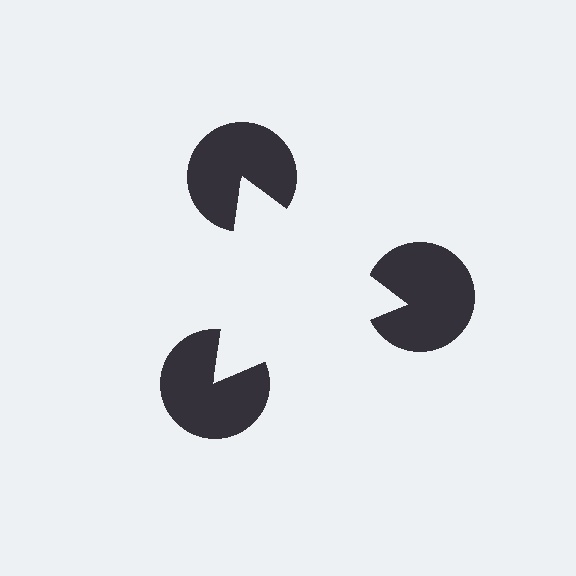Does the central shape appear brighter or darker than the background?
It typically appears slightly brighter than the background, even though no actual brightness change is drawn.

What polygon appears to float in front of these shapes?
An illusory triangle — its edges are inferred from the aligned wedge cuts in the pac-man discs, not physically drawn.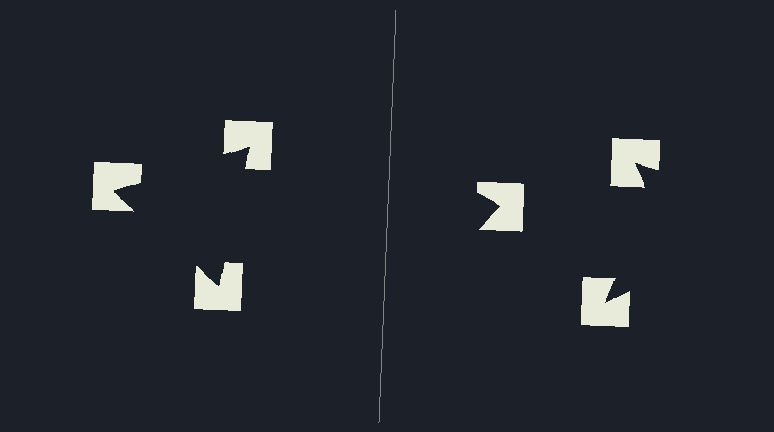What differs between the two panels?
The notched squares are positioned identically on both sides; only the wedge orientations differ. On the left they align to a triangle; on the right they are misaligned.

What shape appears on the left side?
An illusory triangle.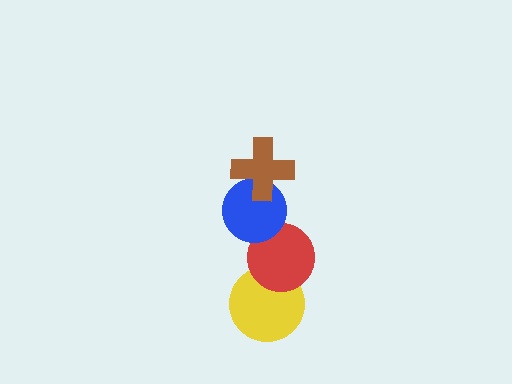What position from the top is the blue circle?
The blue circle is 2nd from the top.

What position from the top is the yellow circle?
The yellow circle is 4th from the top.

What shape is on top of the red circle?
The blue circle is on top of the red circle.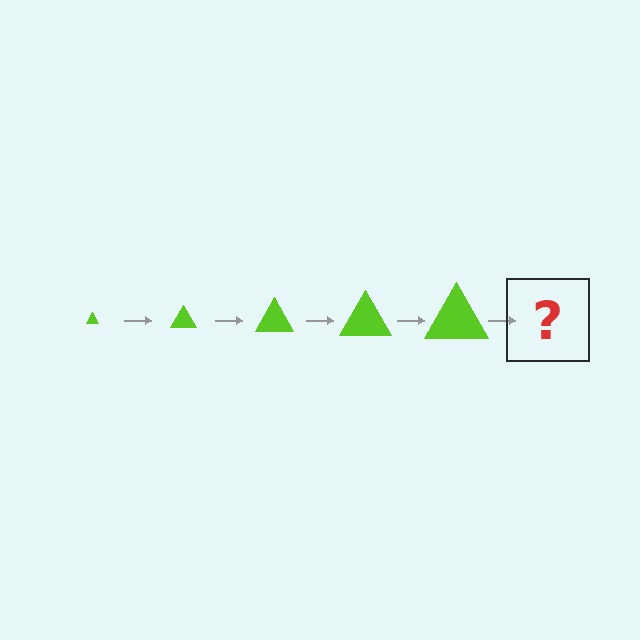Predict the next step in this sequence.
The next step is a lime triangle, larger than the previous one.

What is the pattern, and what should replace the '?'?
The pattern is that the triangle gets progressively larger each step. The '?' should be a lime triangle, larger than the previous one.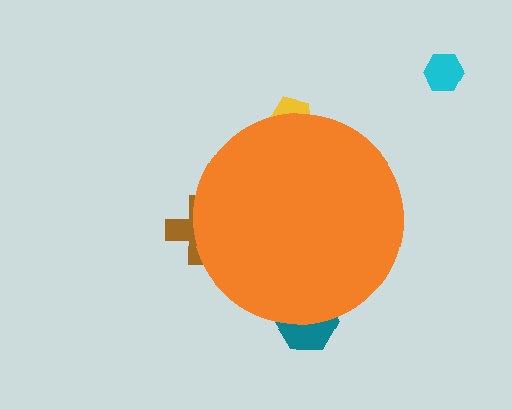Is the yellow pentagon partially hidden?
Yes, the yellow pentagon is partially hidden behind the orange circle.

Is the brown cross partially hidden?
Yes, the brown cross is partially hidden behind the orange circle.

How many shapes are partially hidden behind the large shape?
3 shapes are partially hidden.